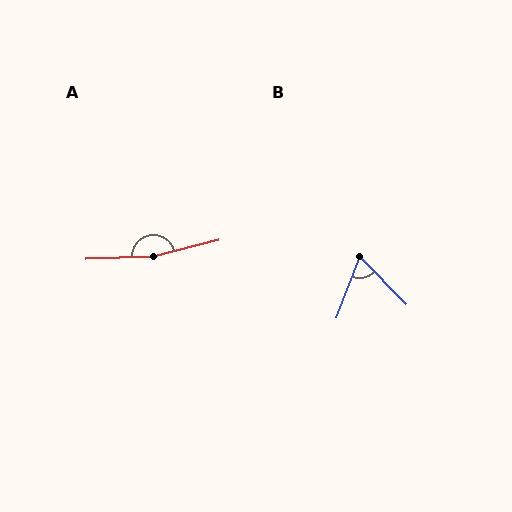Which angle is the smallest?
B, at approximately 65 degrees.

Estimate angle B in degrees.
Approximately 65 degrees.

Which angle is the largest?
A, at approximately 168 degrees.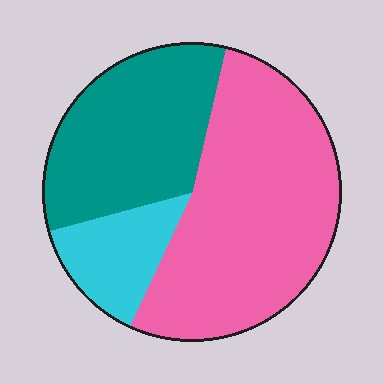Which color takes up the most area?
Pink, at roughly 55%.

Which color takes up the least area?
Cyan, at roughly 15%.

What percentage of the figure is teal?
Teal takes up about one third (1/3) of the figure.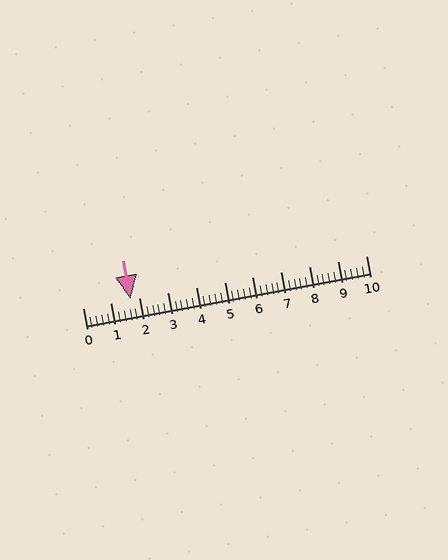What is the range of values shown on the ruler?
The ruler shows values from 0 to 10.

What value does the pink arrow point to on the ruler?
The pink arrow points to approximately 1.7.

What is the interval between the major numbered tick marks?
The major tick marks are spaced 1 units apart.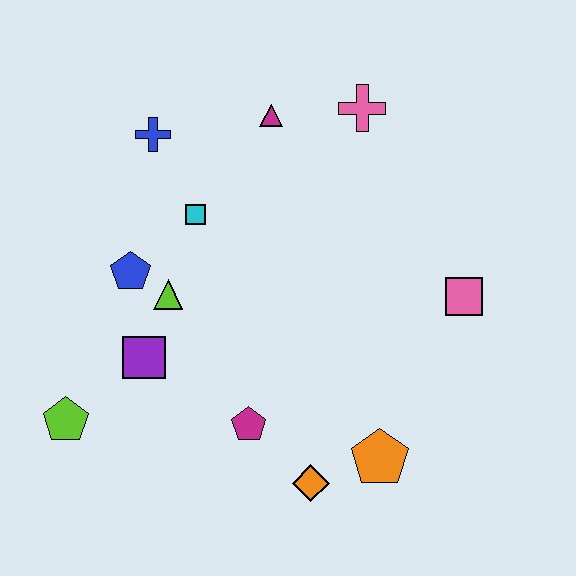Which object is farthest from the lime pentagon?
The pink cross is farthest from the lime pentagon.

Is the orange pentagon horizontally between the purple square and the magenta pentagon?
No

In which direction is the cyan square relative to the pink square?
The cyan square is to the left of the pink square.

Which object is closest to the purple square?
The lime triangle is closest to the purple square.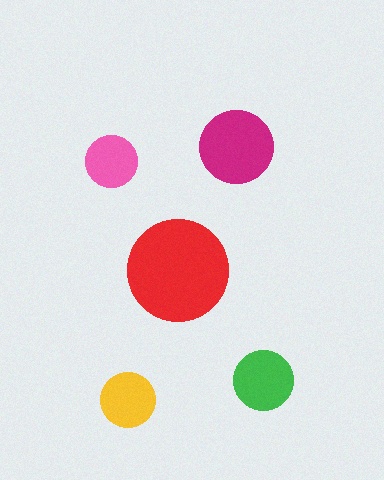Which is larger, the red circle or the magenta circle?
The red one.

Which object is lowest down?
The yellow circle is bottommost.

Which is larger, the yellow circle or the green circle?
The green one.